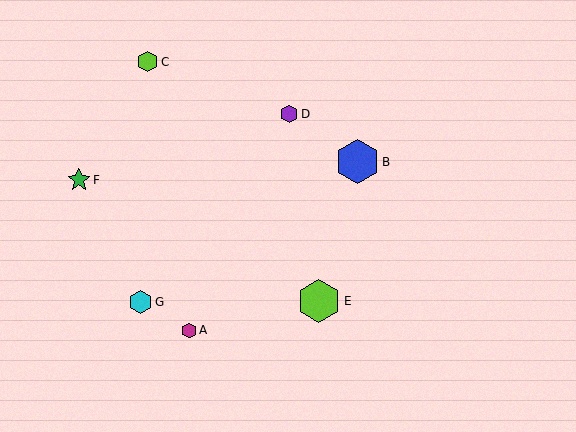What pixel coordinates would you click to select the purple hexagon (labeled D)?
Click at (289, 114) to select the purple hexagon D.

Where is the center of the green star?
The center of the green star is at (79, 180).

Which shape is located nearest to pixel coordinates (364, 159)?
The blue hexagon (labeled B) at (358, 162) is nearest to that location.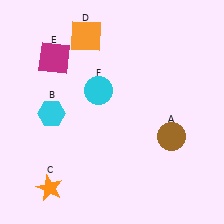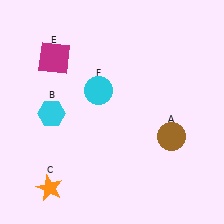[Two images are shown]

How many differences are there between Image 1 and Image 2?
There is 1 difference between the two images.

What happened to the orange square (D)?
The orange square (D) was removed in Image 2. It was in the top-left area of Image 1.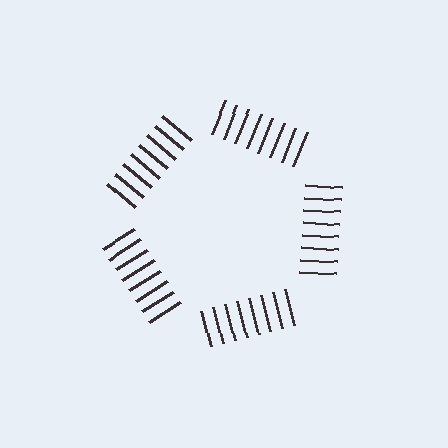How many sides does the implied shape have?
5 sides — the line-ends trace a pentagon.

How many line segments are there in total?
40 — 8 along each of the 5 edges.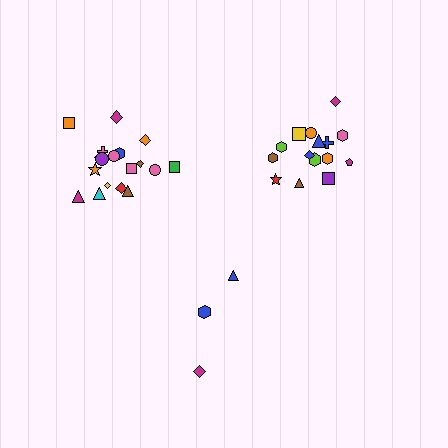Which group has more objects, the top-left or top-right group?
The top-left group.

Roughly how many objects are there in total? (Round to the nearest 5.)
Roughly 35 objects in total.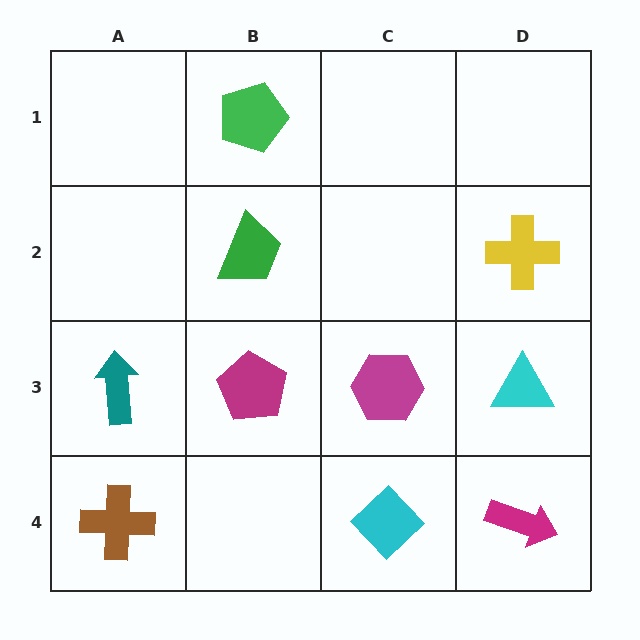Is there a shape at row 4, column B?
No, that cell is empty.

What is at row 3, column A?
A teal arrow.